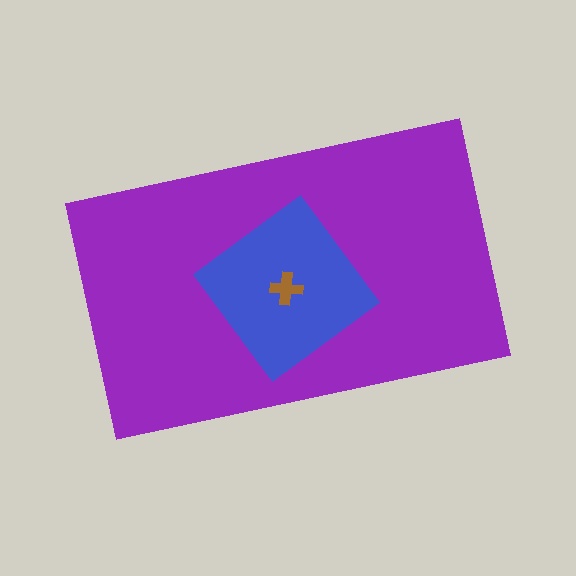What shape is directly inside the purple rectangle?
The blue diamond.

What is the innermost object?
The brown cross.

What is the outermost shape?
The purple rectangle.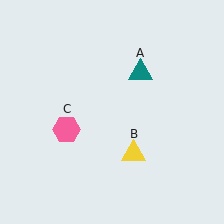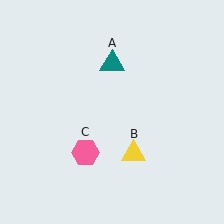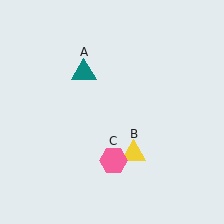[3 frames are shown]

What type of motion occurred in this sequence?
The teal triangle (object A), pink hexagon (object C) rotated counterclockwise around the center of the scene.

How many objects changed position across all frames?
2 objects changed position: teal triangle (object A), pink hexagon (object C).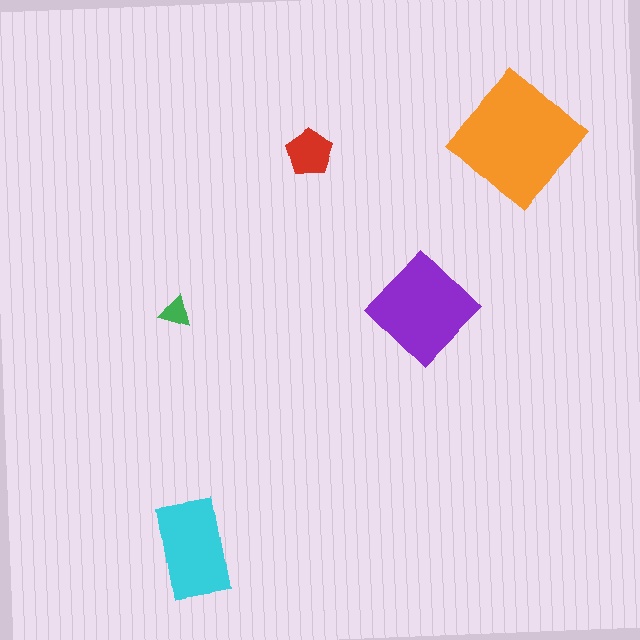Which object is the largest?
The orange diamond.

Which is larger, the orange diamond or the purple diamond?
The orange diamond.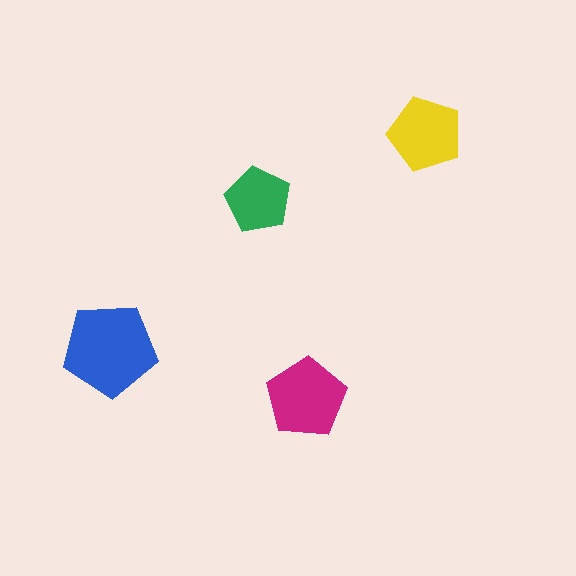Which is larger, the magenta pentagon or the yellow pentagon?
The magenta one.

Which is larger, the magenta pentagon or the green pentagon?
The magenta one.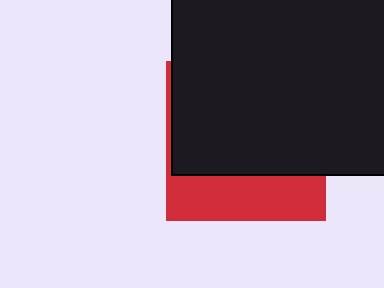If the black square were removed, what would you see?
You would see the complete red square.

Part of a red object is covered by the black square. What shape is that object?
It is a square.